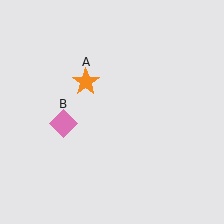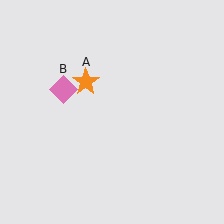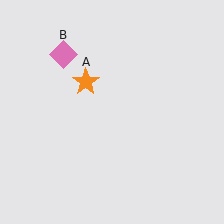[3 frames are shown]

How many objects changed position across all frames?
1 object changed position: pink diamond (object B).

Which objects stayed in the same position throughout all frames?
Orange star (object A) remained stationary.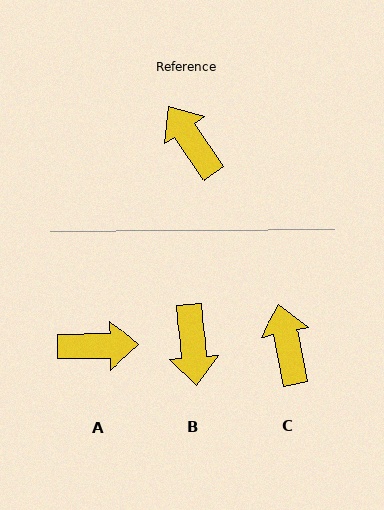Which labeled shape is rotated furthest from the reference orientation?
B, about 150 degrees away.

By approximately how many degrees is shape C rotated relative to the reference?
Approximately 23 degrees clockwise.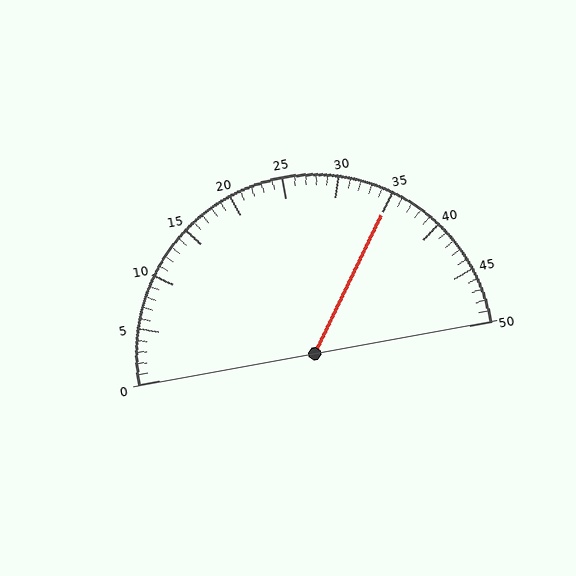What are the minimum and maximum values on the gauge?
The gauge ranges from 0 to 50.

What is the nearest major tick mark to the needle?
The nearest major tick mark is 35.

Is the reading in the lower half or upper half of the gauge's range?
The reading is in the upper half of the range (0 to 50).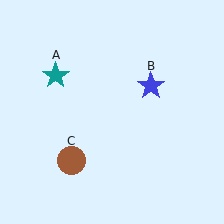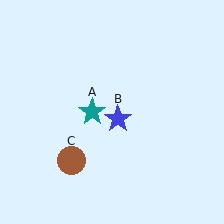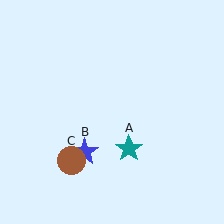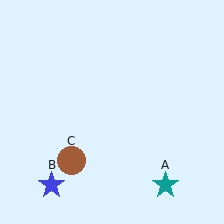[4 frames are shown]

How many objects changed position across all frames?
2 objects changed position: teal star (object A), blue star (object B).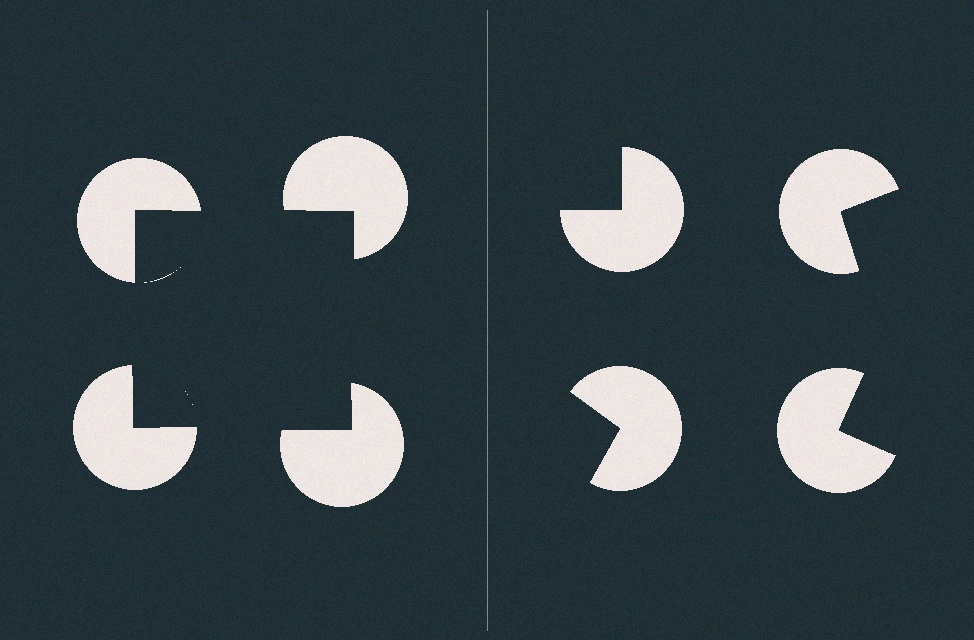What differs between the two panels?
The pac-man discs are positioned identically on both sides; only the wedge orientations differ. On the left they align to a square; on the right they are misaligned.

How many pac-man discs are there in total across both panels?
8 — 4 on each side.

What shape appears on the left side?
An illusory square.